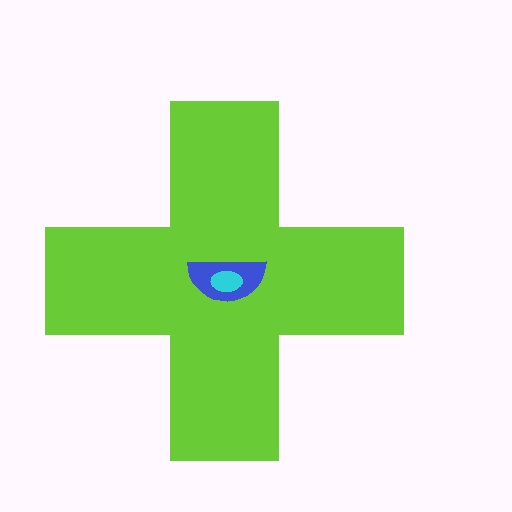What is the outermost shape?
The lime cross.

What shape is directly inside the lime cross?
The blue semicircle.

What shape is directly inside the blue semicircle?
The cyan ellipse.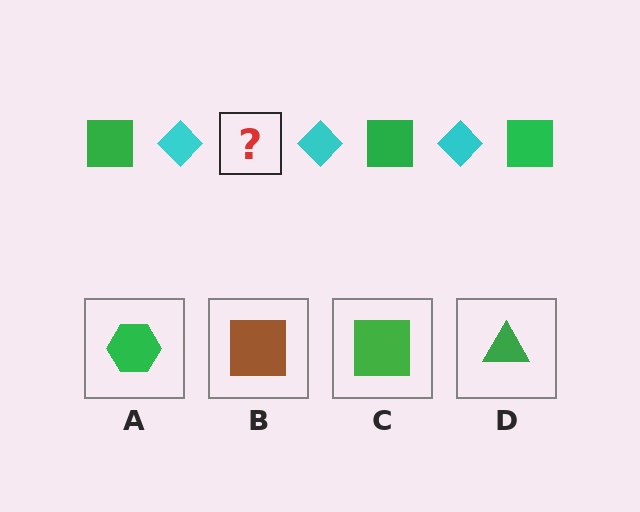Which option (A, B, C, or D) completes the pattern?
C.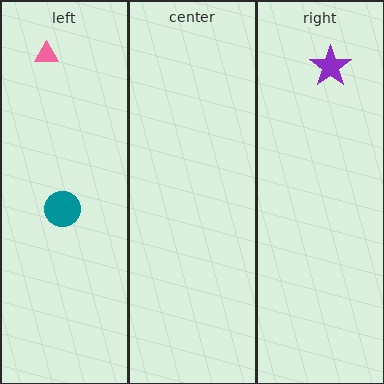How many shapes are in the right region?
1.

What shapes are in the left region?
The pink triangle, the teal circle.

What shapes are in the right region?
The purple star.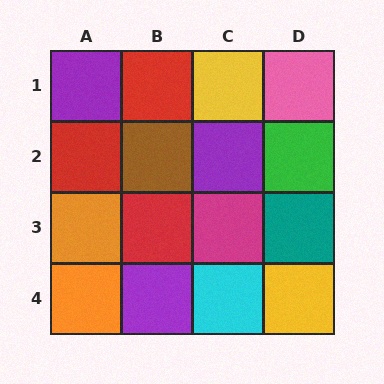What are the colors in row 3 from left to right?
Orange, red, magenta, teal.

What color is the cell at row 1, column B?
Red.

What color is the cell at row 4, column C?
Cyan.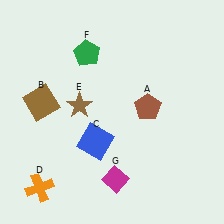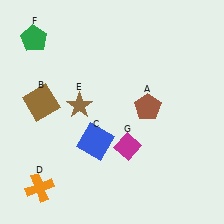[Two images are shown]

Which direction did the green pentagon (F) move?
The green pentagon (F) moved left.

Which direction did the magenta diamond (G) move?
The magenta diamond (G) moved up.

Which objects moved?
The objects that moved are: the green pentagon (F), the magenta diamond (G).